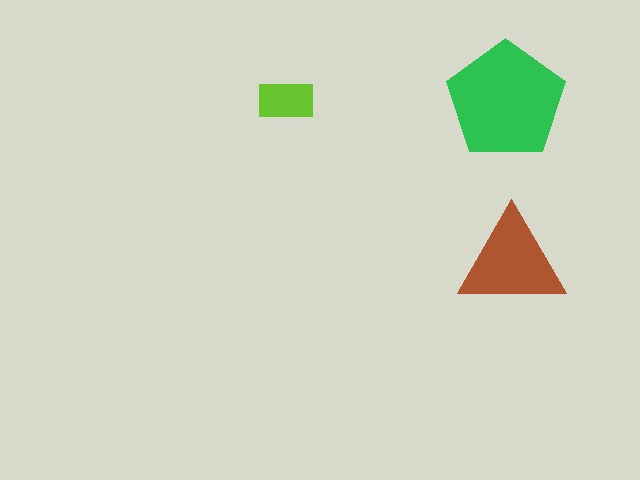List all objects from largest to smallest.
The green pentagon, the brown triangle, the lime rectangle.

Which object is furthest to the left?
The lime rectangle is leftmost.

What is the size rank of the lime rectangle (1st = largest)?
3rd.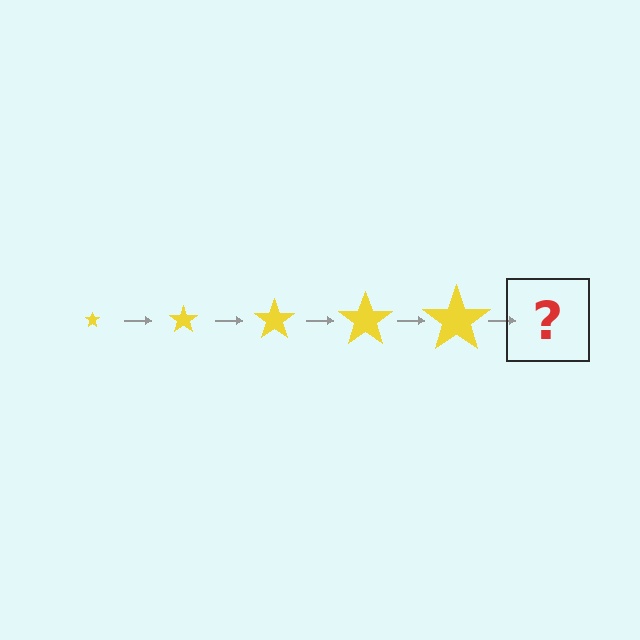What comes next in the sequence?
The next element should be a yellow star, larger than the previous one.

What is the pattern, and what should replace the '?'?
The pattern is that the star gets progressively larger each step. The '?' should be a yellow star, larger than the previous one.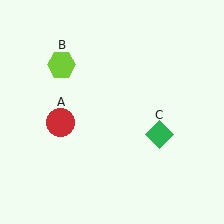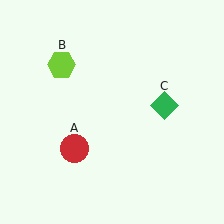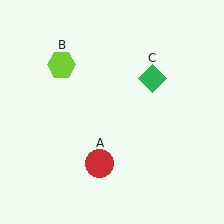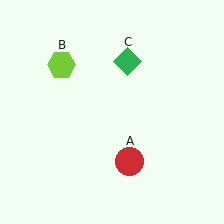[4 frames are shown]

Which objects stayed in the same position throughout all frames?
Lime hexagon (object B) remained stationary.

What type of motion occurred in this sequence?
The red circle (object A), green diamond (object C) rotated counterclockwise around the center of the scene.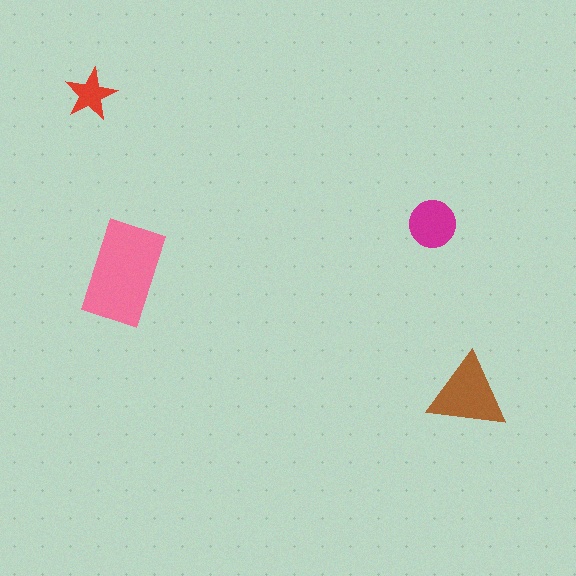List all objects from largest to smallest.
The pink rectangle, the brown triangle, the magenta circle, the red star.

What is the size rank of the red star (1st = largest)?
4th.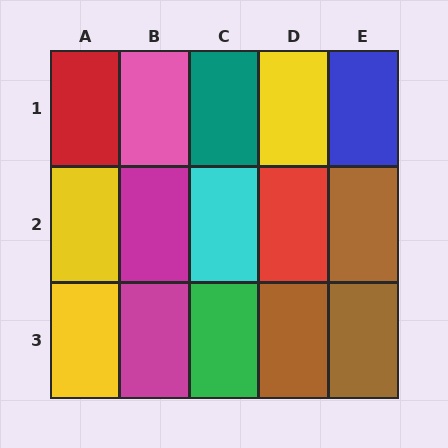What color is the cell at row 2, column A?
Yellow.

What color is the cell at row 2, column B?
Magenta.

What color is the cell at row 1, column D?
Yellow.